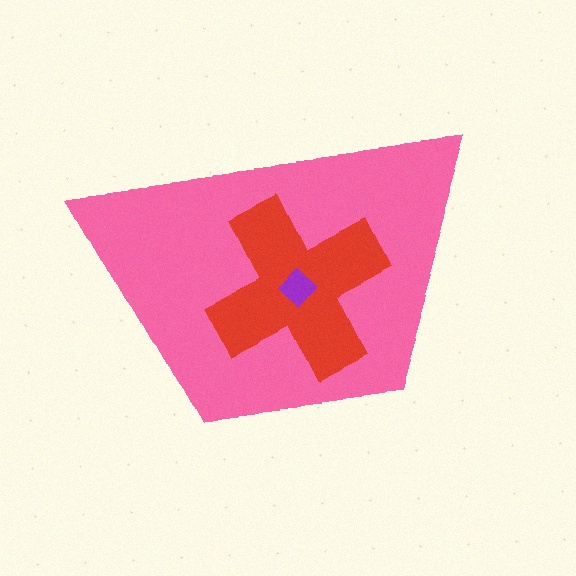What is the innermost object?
The purple diamond.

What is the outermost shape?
The pink trapezoid.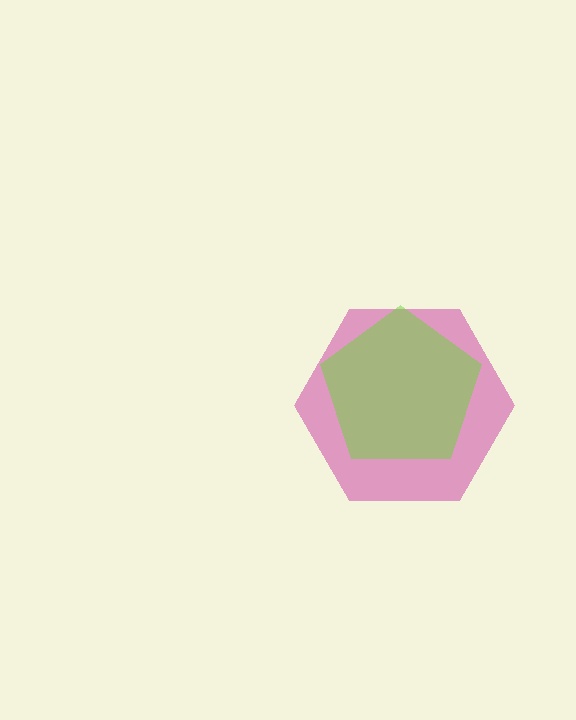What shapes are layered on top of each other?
The layered shapes are: a magenta hexagon, a lime pentagon.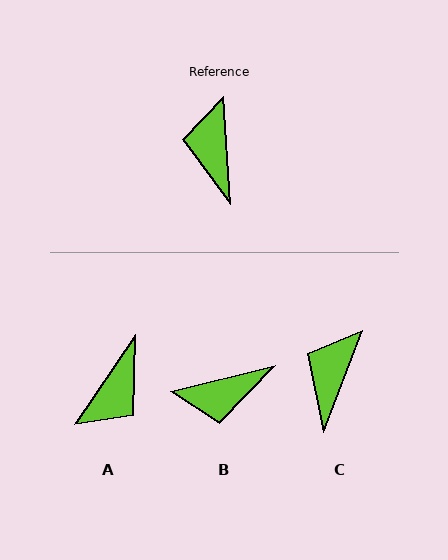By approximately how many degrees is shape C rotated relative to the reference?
Approximately 24 degrees clockwise.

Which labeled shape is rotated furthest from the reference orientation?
A, about 142 degrees away.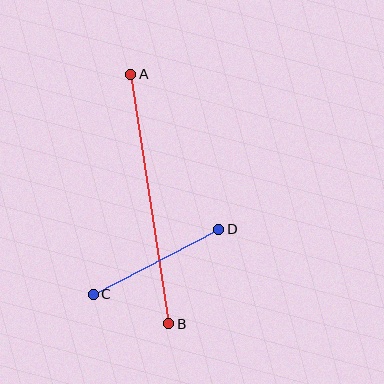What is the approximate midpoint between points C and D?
The midpoint is at approximately (156, 262) pixels.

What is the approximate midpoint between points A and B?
The midpoint is at approximately (150, 199) pixels.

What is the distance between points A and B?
The distance is approximately 252 pixels.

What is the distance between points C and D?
The distance is approximately 141 pixels.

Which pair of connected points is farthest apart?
Points A and B are farthest apart.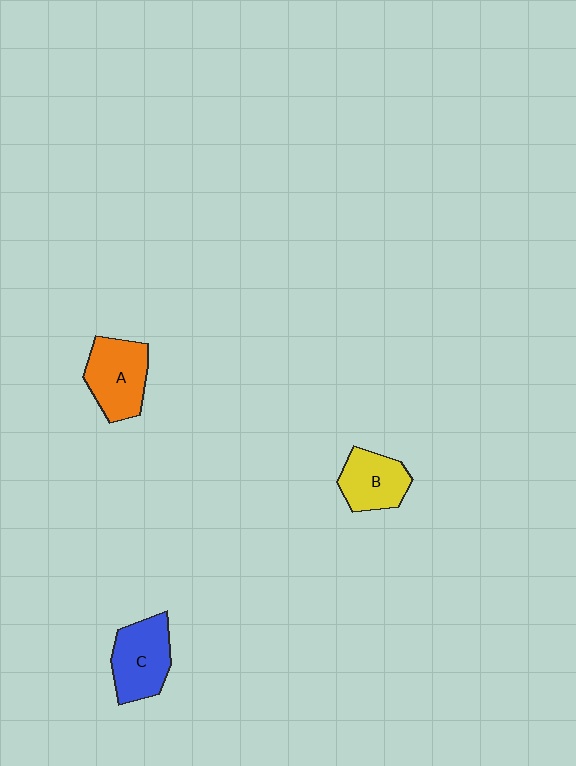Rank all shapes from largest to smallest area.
From largest to smallest: A (orange), C (blue), B (yellow).